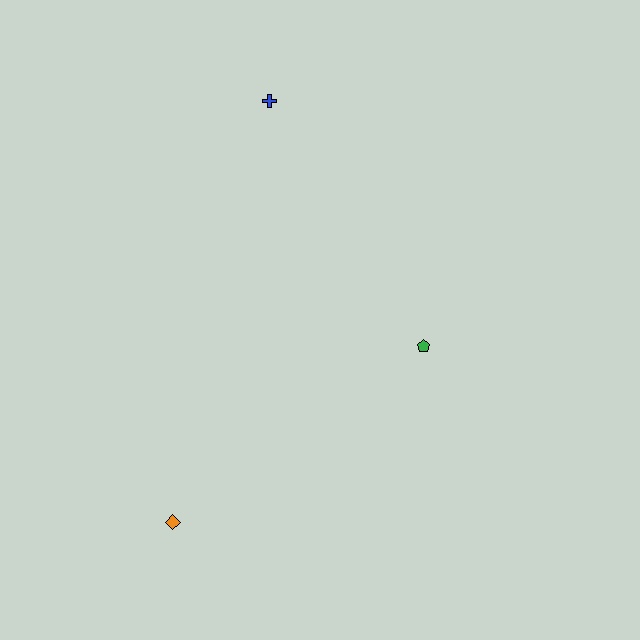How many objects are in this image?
There are 3 objects.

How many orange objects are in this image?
There is 1 orange object.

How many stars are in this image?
There are no stars.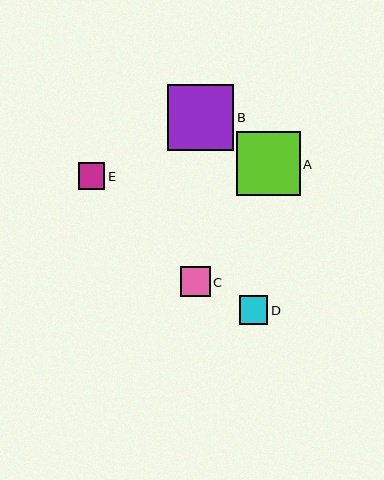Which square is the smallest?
Square E is the smallest with a size of approximately 27 pixels.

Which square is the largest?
Square B is the largest with a size of approximately 66 pixels.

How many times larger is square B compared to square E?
Square B is approximately 2.4 times the size of square E.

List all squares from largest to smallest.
From largest to smallest: B, A, C, D, E.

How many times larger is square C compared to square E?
Square C is approximately 1.1 times the size of square E.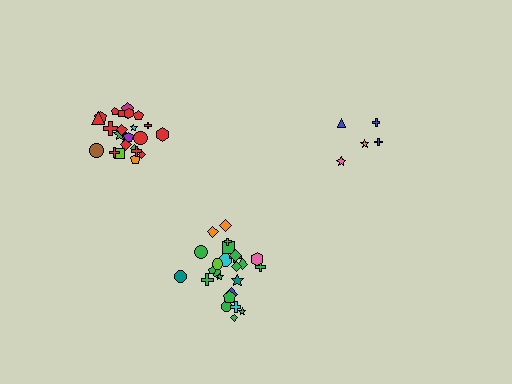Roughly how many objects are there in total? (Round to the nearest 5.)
Roughly 55 objects in total.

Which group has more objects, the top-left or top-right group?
The top-left group.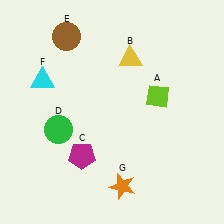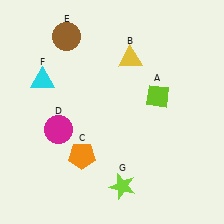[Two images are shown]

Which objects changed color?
C changed from magenta to orange. D changed from green to magenta. G changed from orange to lime.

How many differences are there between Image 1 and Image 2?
There are 3 differences between the two images.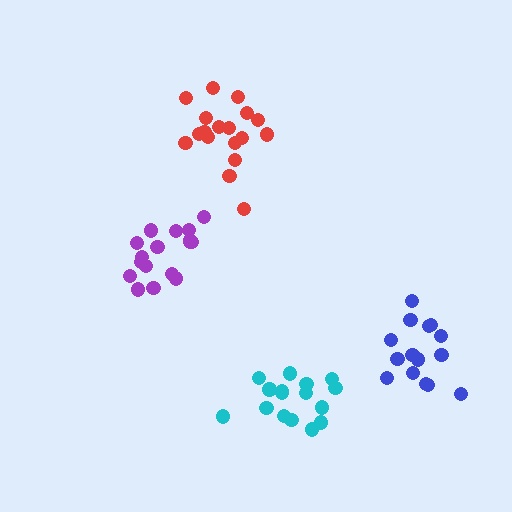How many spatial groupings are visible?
There are 4 spatial groupings.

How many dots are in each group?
Group 1: 18 dots, Group 2: 18 dots, Group 3: 15 dots, Group 4: 16 dots (67 total).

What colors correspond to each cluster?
The clusters are colored: purple, red, blue, cyan.